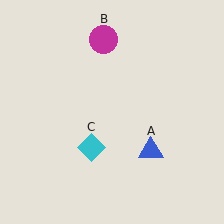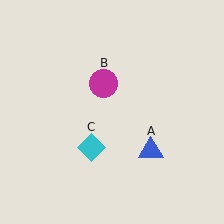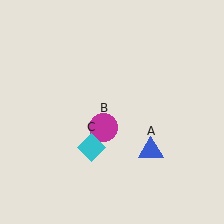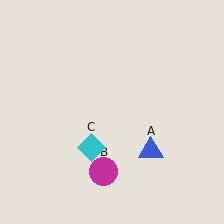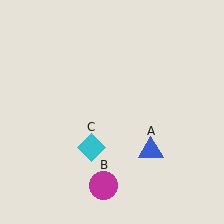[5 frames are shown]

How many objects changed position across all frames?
1 object changed position: magenta circle (object B).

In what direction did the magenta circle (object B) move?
The magenta circle (object B) moved down.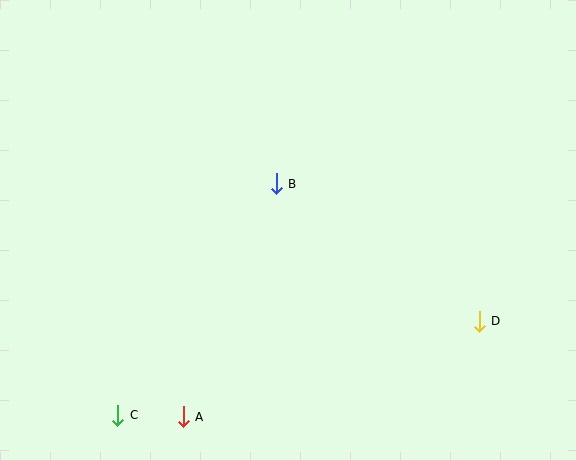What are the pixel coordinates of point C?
Point C is at (118, 415).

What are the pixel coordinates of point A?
Point A is at (183, 417).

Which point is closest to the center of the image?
Point B at (276, 184) is closest to the center.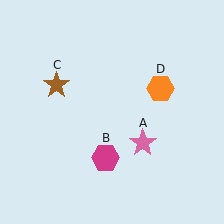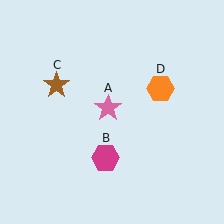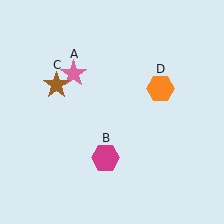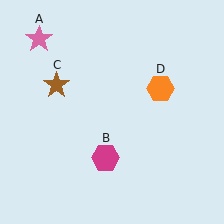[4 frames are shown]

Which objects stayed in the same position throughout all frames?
Magenta hexagon (object B) and brown star (object C) and orange hexagon (object D) remained stationary.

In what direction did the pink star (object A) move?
The pink star (object A) moved up and to the left.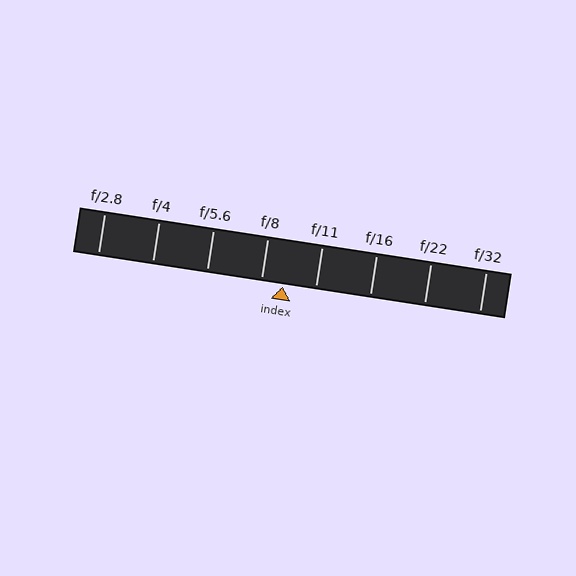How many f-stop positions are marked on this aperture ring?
There are 8 f-stop positions marked.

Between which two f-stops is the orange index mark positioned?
The index mark is between f/8 and f/11.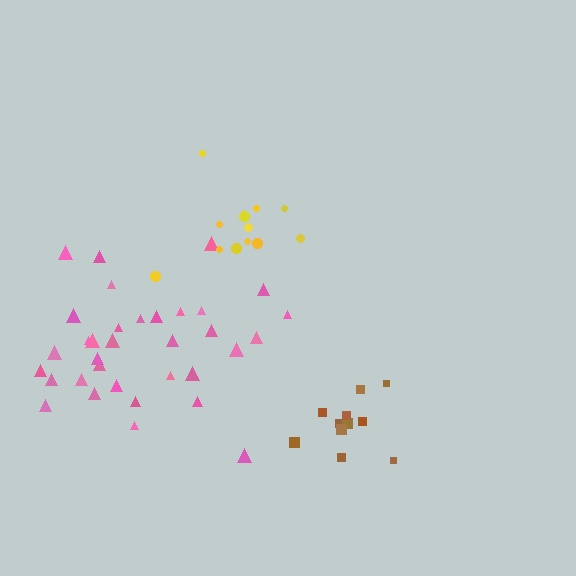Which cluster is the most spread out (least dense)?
Pink.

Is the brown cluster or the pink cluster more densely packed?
Brown.